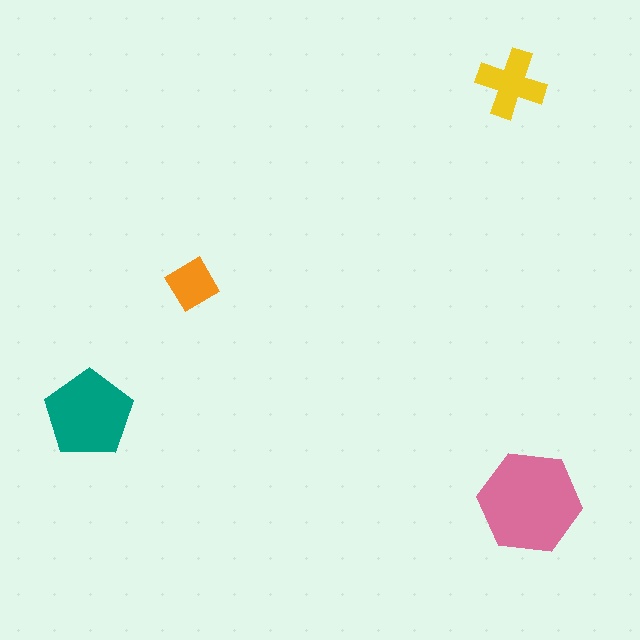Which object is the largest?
The pink hexagon.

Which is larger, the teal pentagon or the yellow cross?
The teal pentagon.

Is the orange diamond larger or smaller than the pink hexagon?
Smaller.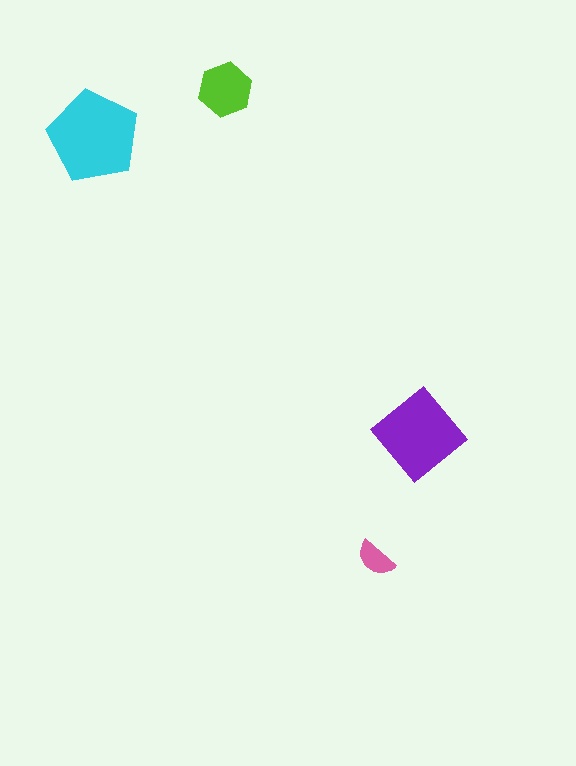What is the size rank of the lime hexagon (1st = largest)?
3rd.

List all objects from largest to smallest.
The cyan pentagon, the purple diamond, the lime hexagon, the pink semicircle.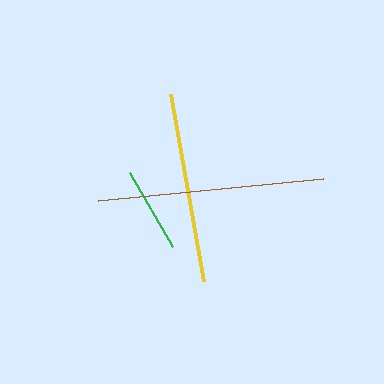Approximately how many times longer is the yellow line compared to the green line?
The yellow line is approximately 2.2 times the length of the green line.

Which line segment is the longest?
The brown line is the longest at approximately 227 pixels.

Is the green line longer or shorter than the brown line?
The brown line is longer than the green line.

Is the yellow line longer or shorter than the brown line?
The brown line is longer than the yellow line.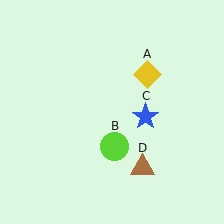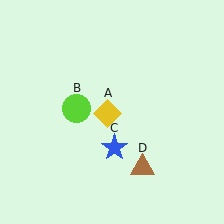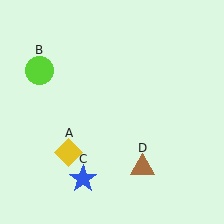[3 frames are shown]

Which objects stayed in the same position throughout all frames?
Brown triangle (object D) remained stationary.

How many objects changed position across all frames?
3 objects changed position: yellow diamond (object A), lime circle (object B), blue star (object C).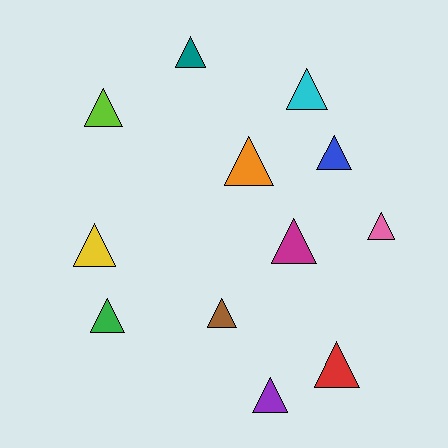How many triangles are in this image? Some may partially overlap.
There are 12 triangles.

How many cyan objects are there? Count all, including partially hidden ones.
There is 1 cyan object.